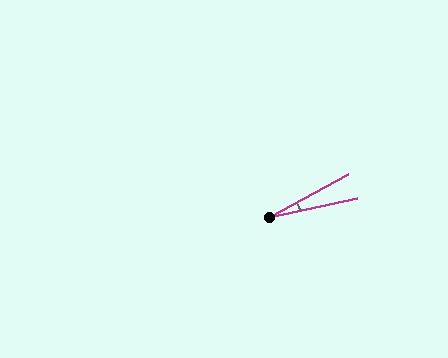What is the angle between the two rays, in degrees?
Approximately 17 degrees.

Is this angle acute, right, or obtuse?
It is acute.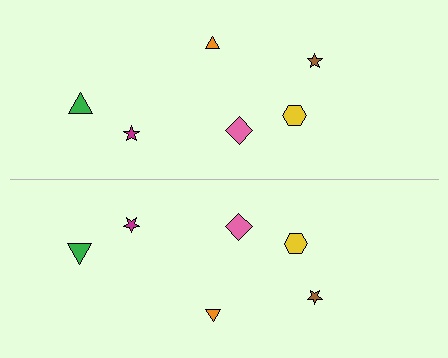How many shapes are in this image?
There are 12 shapes in this image.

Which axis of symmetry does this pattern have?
The pattern has a horizontal axis of symmetry running through the center of the image.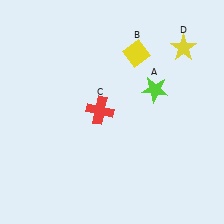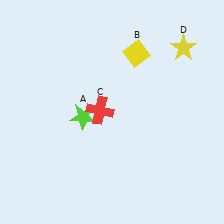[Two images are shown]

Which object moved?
The lime star (A) moved left.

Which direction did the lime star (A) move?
The lime star (A) moved left.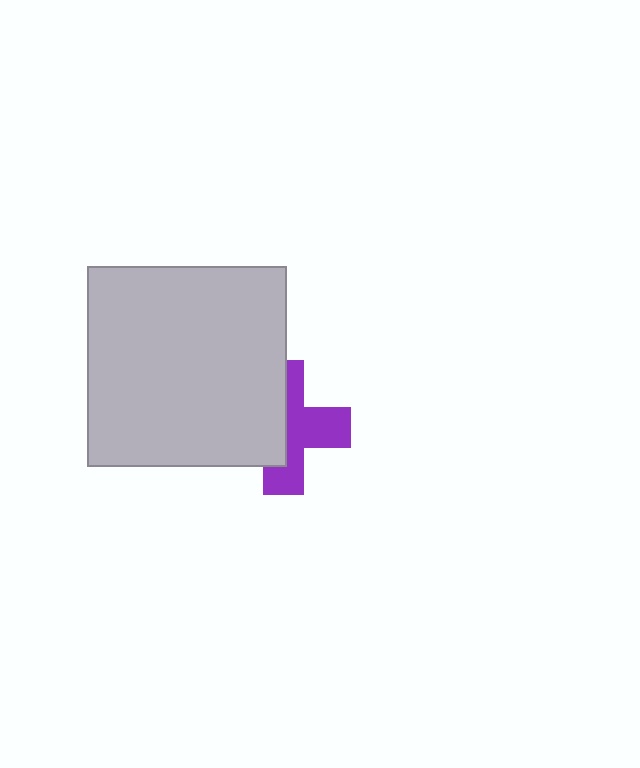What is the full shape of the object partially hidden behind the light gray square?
The partially hidden object is a purple cross.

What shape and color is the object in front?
The object in front is a light gray square.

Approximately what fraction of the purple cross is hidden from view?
Roughly 49% of the purple cross is hidden behind the light gray square.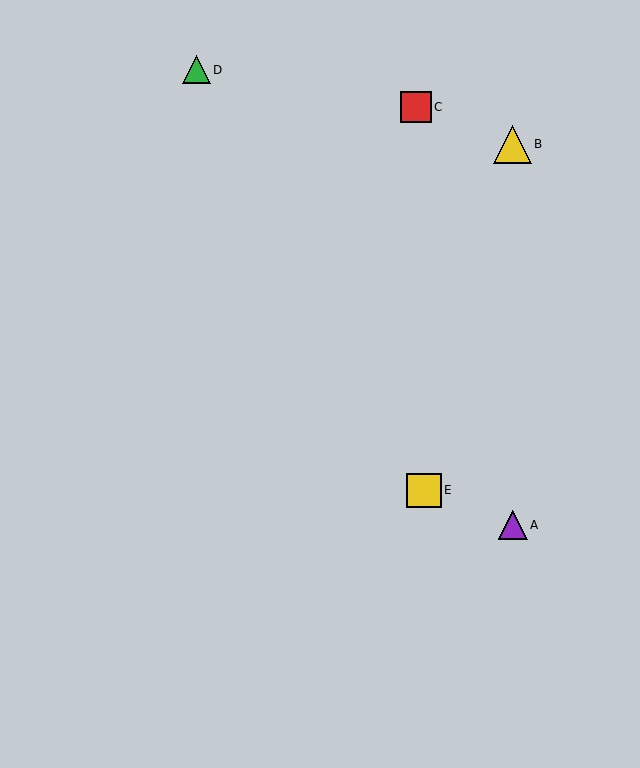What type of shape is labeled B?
Shape B is a yellow triangle.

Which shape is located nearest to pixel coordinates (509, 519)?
The purple triangle (labeled A) at (513, 525) is nearest to that location.